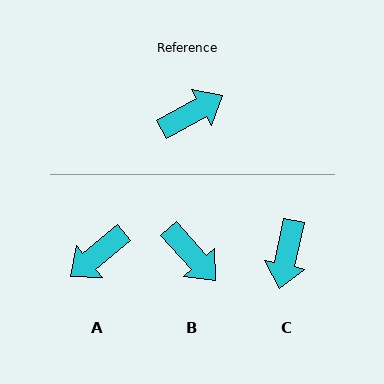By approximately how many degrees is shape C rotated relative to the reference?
Approximately 131 degrees clockwise.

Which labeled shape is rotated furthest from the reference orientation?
A, about 169 degrees away.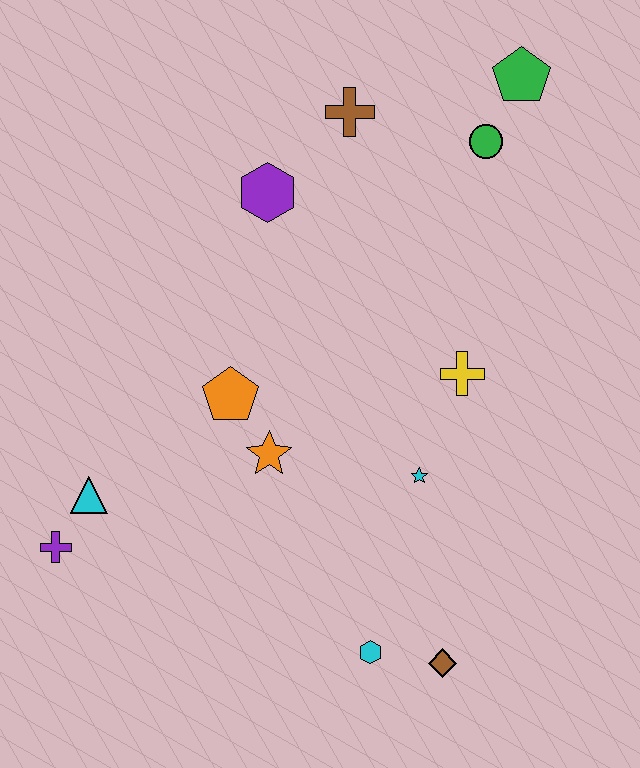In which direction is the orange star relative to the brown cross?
The orange star is below the brown cross.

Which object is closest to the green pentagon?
The green circle is closest to the green pentagon.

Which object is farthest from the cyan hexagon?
The green pentagon is farthest from the cyan hexagon.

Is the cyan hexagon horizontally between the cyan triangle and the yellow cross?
Yes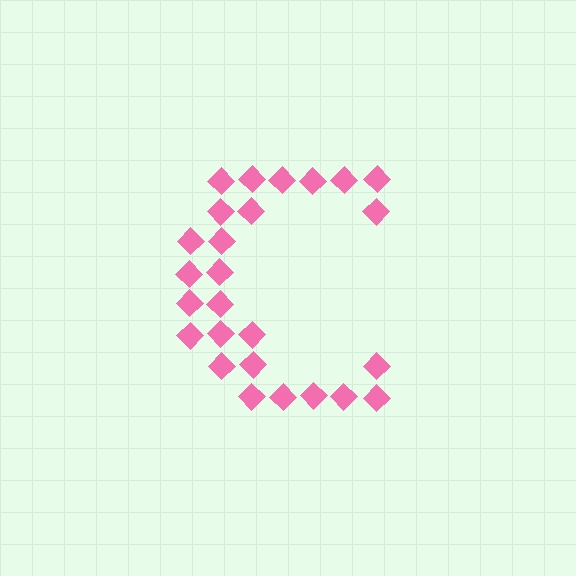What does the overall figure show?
The overall figure shows the letter C.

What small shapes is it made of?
It is made of small diamonds.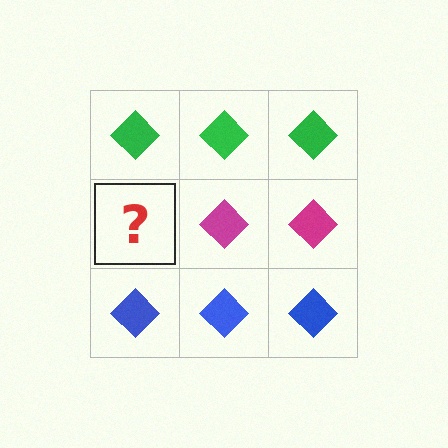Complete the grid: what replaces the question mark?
The question mark should be replaced with a magenta diamond.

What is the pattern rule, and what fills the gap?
The rule is that each row has a consistent color. The gap should be filled with a magenta diamond.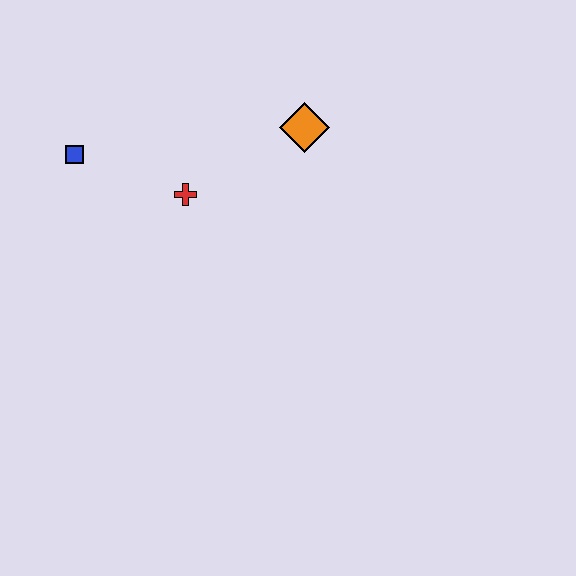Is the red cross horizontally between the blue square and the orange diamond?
Yes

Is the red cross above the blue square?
No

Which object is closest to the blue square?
The red cross is closest to the blue square.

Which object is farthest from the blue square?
The orange diamond is farthest from the blue square.